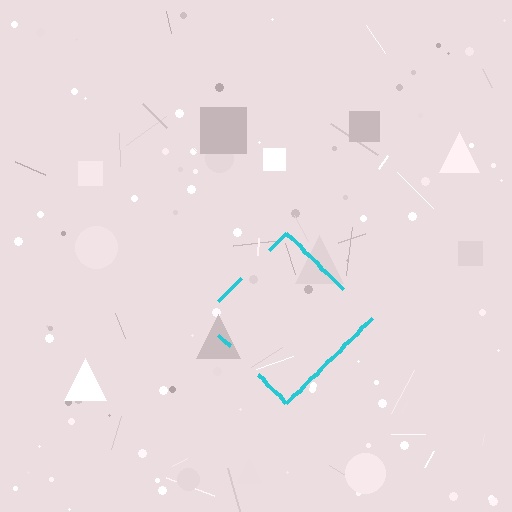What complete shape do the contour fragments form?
The contour fragments form a diamond.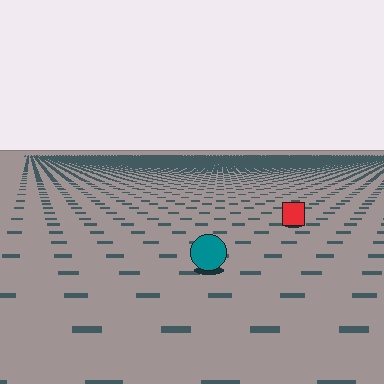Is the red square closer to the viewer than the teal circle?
No. The teal circle is closer — you can tell from the texture gradient: the ground texture is coarser near it.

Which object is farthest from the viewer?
The red square is farthest from the viewer. It appears smaller and the ground texture around it is denser.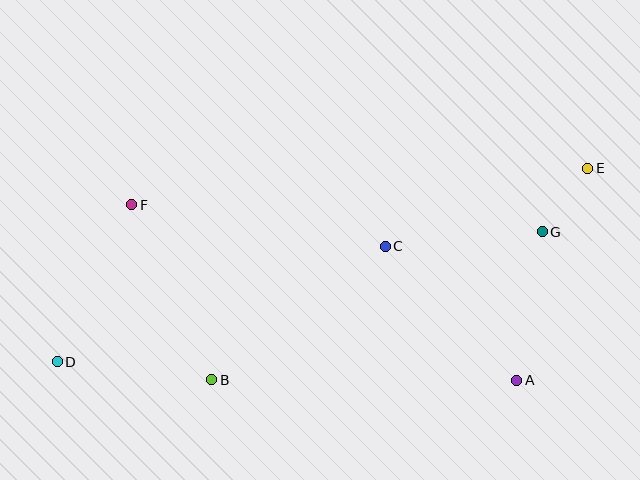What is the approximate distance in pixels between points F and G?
The distance between F and G is approximately 411 pixels.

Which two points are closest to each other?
Points E and G are closest to each other.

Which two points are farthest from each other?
Points D and E are farthest from each other.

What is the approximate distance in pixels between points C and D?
The distance between C and D is approximately 348 pixels.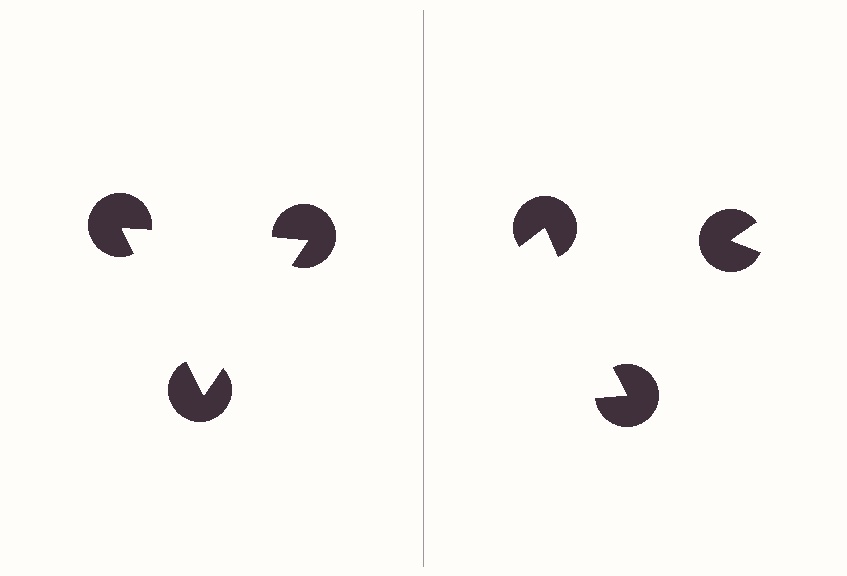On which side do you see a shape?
An illusory triangle appears on the left side. On the right side the wedge cuts are rotated, so no coherent shape forms.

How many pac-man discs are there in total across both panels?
6 — 3 on each side.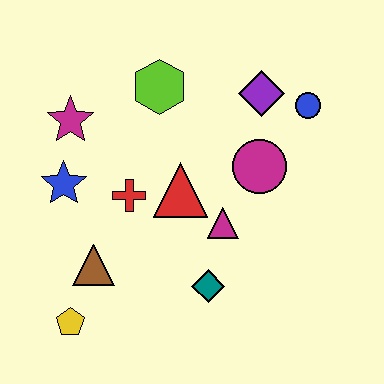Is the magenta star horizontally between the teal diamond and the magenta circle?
No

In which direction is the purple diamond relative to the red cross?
The purple diamond is to the right of the red cross.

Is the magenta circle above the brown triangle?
Yes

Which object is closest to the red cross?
The red triangle is closest to the red cross.